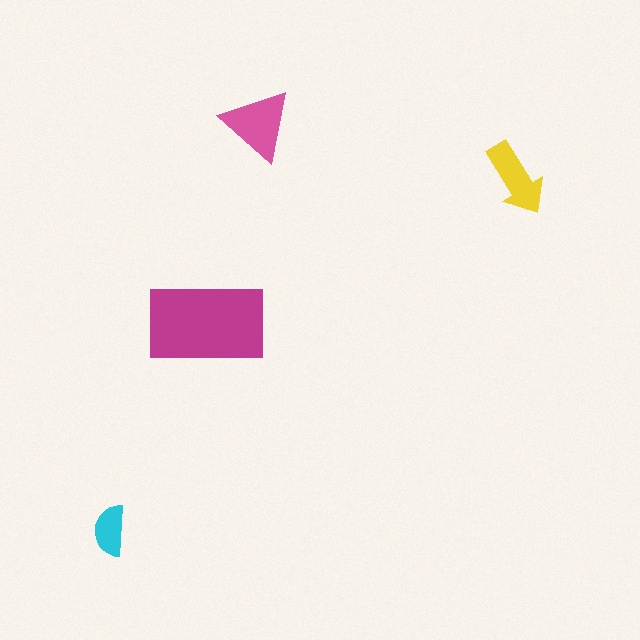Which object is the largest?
The magenta rectangle.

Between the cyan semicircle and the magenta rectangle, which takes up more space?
The magenta rectangle.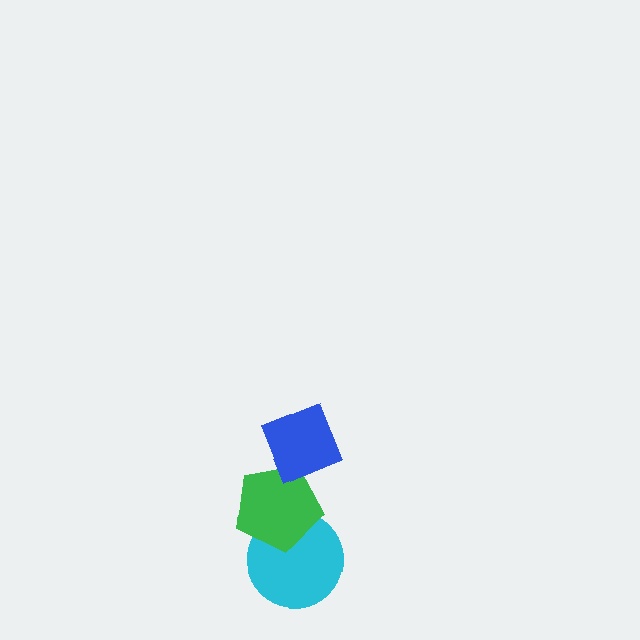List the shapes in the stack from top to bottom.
From top to bottom: the blue diamond, the green pentagon, the cyan circle.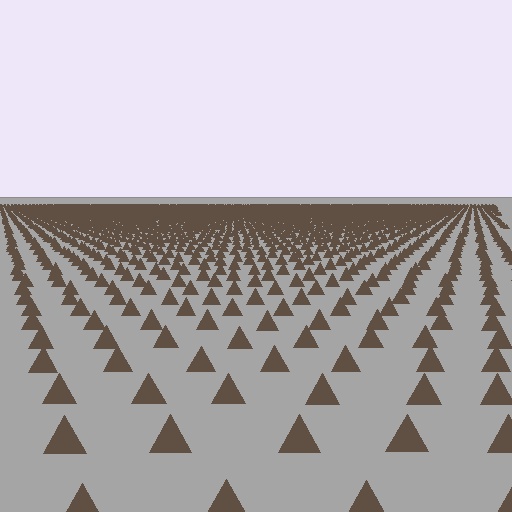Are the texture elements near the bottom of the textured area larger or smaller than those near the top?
Larger. Near the bottom, elements are closer to the viewer and appear at a bigger on-screen size.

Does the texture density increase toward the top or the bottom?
Density increases toward the top.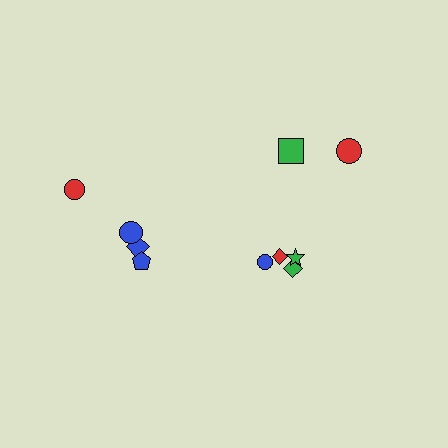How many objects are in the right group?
There are 6 objects.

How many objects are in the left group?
There are 4 objects.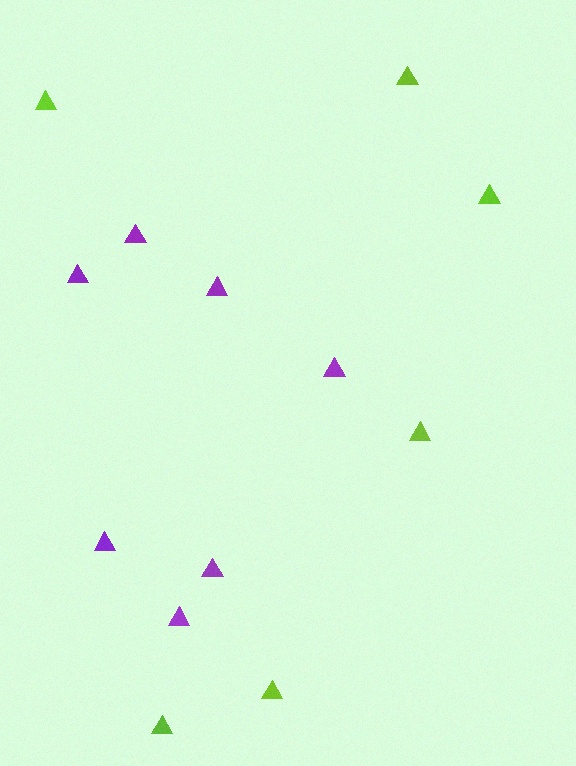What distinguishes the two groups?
There are 2 groups: one group of lime triangles (6) and one group of purple triangles (7).